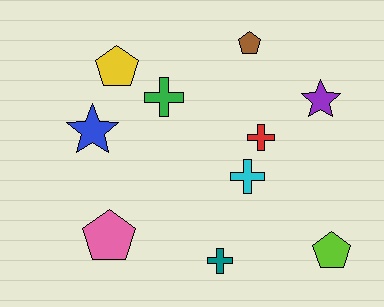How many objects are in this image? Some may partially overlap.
There are 10 objects.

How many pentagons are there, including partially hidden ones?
There are 4 pentagons.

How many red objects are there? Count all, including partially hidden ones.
There is 1 red object.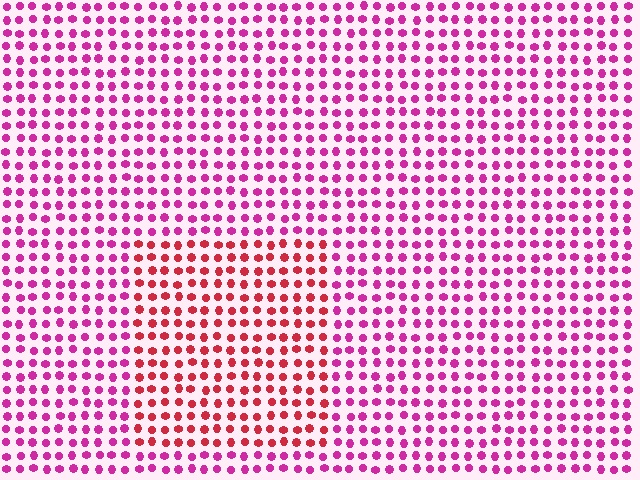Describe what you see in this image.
The image is filled with small magenta elements in a uniform arrangement. A rectangle-shaped region is visible where the elements are tinted to a slightly different hue, forming a subtle color boundary.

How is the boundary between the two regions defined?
The boundary is defined purely by a slight shift in hue (about 36 degrees). Spacing, size, and orientation are identical on both sides.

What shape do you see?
I see a rectangle.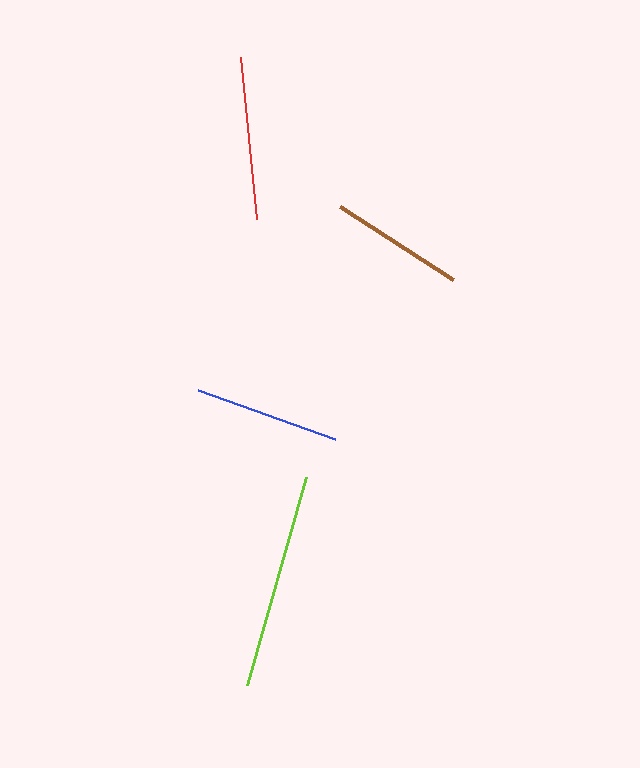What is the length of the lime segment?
The lime segment is approximately 216 pixels long.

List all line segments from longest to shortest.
From longest to shortest: lime, red, blue, brown.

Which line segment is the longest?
The lime line is the longest at approximately 216 pixels.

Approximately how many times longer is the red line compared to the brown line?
The red line is approximately 1.2 times the length of the brown line.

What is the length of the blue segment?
The blue segment is approximately 146 pixels long.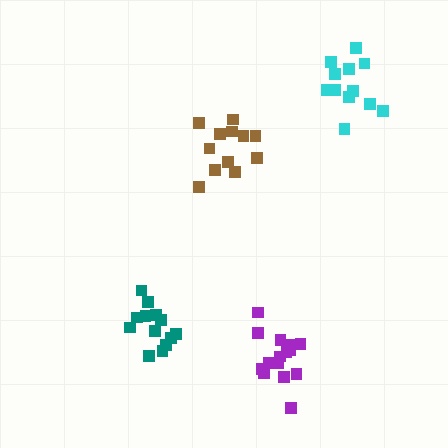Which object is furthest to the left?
The teal cluster is leftmost.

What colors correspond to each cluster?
The clusters are colored: cyan, teal, brown, purple.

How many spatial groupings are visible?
There are 4 spatial groupings.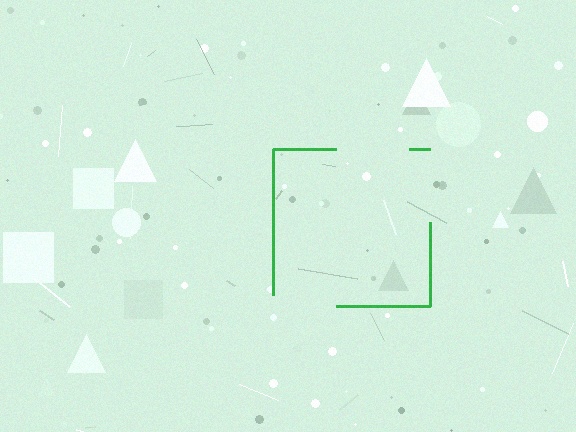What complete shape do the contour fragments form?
The contour fragments form a square.